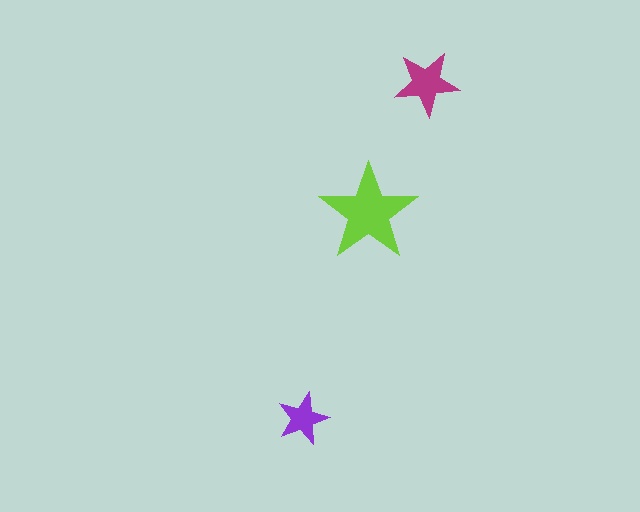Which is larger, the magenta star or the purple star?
The magenta one.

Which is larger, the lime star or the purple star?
The lime one.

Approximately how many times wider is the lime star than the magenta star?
About 1.5 times wider.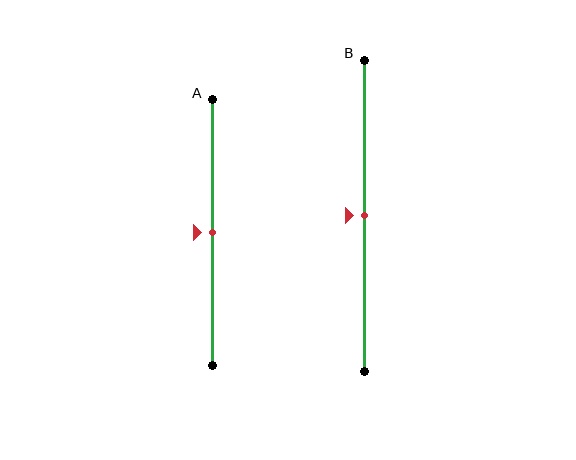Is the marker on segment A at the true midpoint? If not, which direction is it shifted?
Yes, the marker on segment A is at the true midpoint.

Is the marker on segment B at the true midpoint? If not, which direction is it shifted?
Yes, the marker on segment B is at the true midpoint.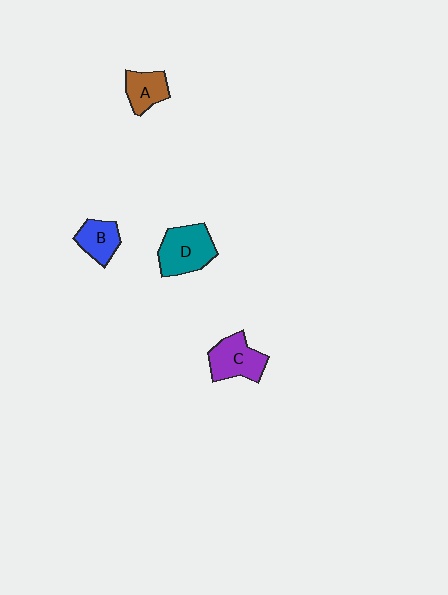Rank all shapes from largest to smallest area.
From largest to smallest: D (teal), C (purple), A (brown), B (blue).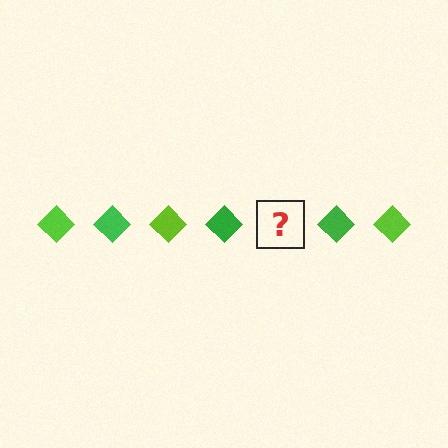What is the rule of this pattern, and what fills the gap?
The rule is that the pattern cycles through lime, green diamonds. The gap should be filled with a lime diamond.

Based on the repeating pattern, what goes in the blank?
The blank should be a lime diamond.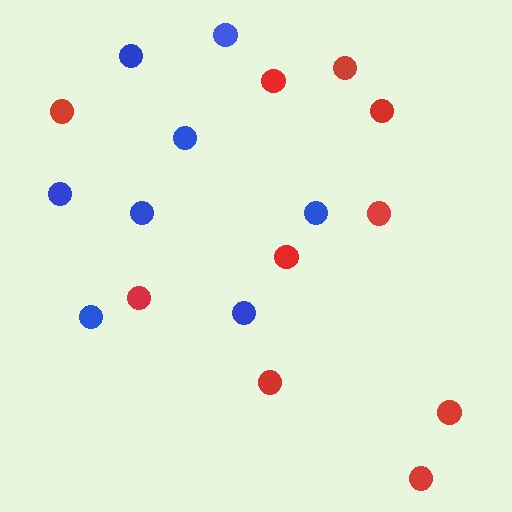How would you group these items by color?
There are 2 groups: one group of red circles (10) and one group of blue circles (8).